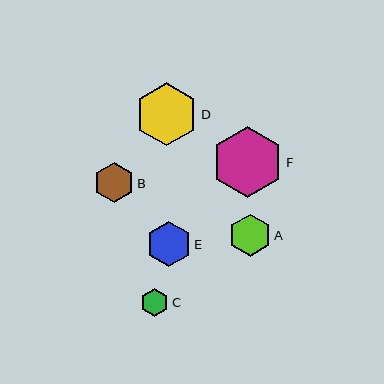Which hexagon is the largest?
Hexagon F is the largest with a size of approximately 72 pixels.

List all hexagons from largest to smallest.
From largest to smallest: F, D, E, A, B, C.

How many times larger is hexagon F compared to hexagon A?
Hexagon F is approximately 1.7 times the size of hexagon A.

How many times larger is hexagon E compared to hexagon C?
Hexagon E is approximately 1.6 times the size of hexagon C.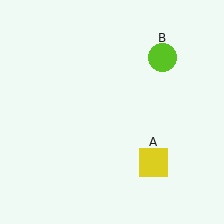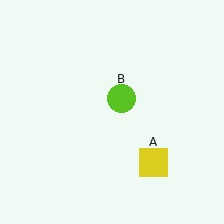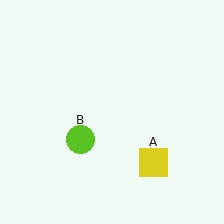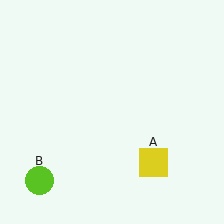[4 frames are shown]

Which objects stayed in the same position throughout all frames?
Yellow square (object A) remained stationary.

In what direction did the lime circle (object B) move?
The lime circle (object B) moved down and to the left.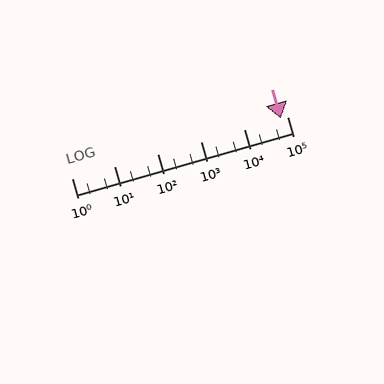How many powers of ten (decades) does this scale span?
The scale spans 5 decades, from 1 to 100000.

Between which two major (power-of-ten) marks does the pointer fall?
The pointer is between 10000 and 100000.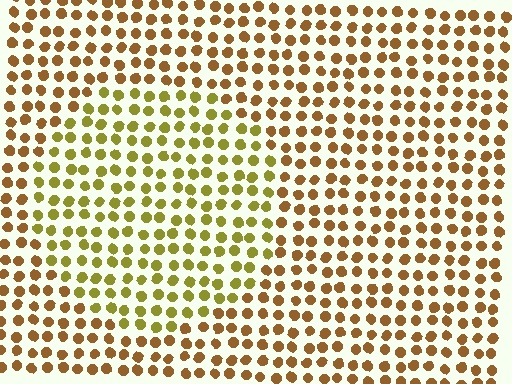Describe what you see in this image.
The image is filled with small brown elements in a uniform arrangement. A circle-shaped region is visible where the elements are tinted to a slightly different hue, forming a subtle color boundary.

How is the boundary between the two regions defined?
The boundary is defined purely by a slight shift in hue (about 33 degrees). Spacing, size, and orientation are identical on both sides.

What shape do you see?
I see a circle.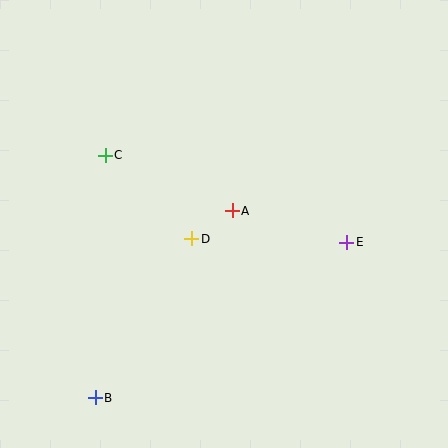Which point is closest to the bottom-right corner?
Point E is closest to the bottom-right corner.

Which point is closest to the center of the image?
Point A at (232, 211) is closest to the center.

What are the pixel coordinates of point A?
Point A is at (232, 211).